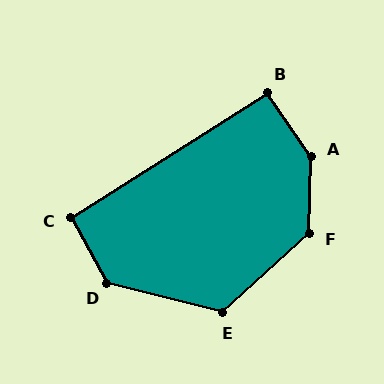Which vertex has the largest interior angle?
A, at approximately 144 degrees.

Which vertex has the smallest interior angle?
B, at approximately 92 degrees.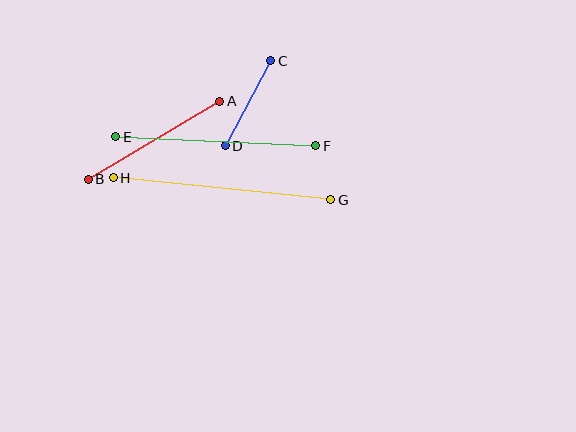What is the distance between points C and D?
The distance is approximately 96 pixels.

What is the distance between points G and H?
The distance is approximately 218 pixels.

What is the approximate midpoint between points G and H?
The midpoint is at approximately (222, 189) pixels.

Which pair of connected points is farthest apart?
Points G and H are farthest apart.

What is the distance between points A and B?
The distance is approximately 153 pixels.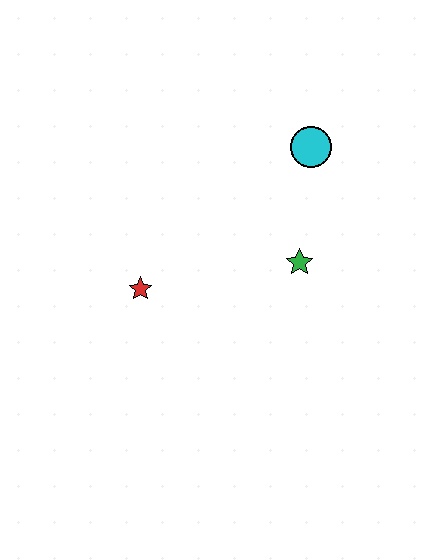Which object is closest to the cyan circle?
The green star is closest to the cyan circle.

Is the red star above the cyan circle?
No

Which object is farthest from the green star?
The red star is farthest from the green star.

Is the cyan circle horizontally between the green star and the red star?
No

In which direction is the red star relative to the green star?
The red star is to the left of the green star.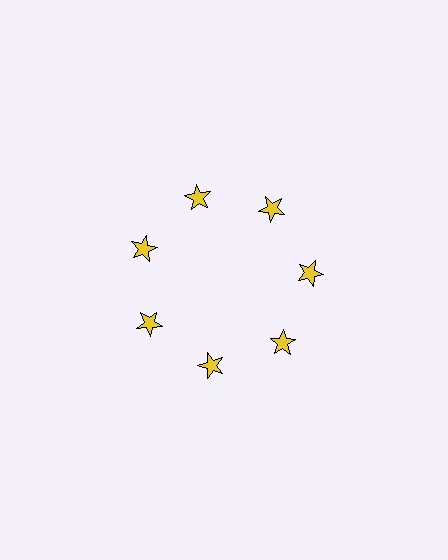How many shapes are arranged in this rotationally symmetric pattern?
There are 7 shapes, arranged in 7 groups of 1.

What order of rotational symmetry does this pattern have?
This pattern has 7-fold rotational symmetry.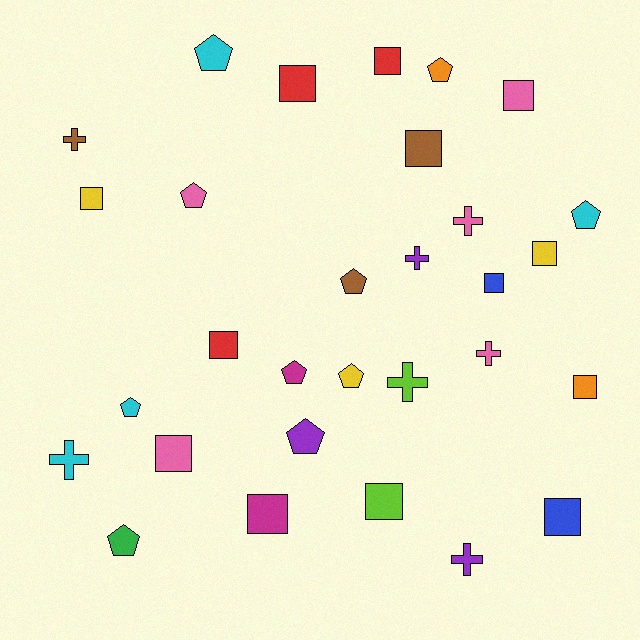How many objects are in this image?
There are 30 objects.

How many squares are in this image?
There are 13 squares.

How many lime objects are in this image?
There are 2 lime objects.